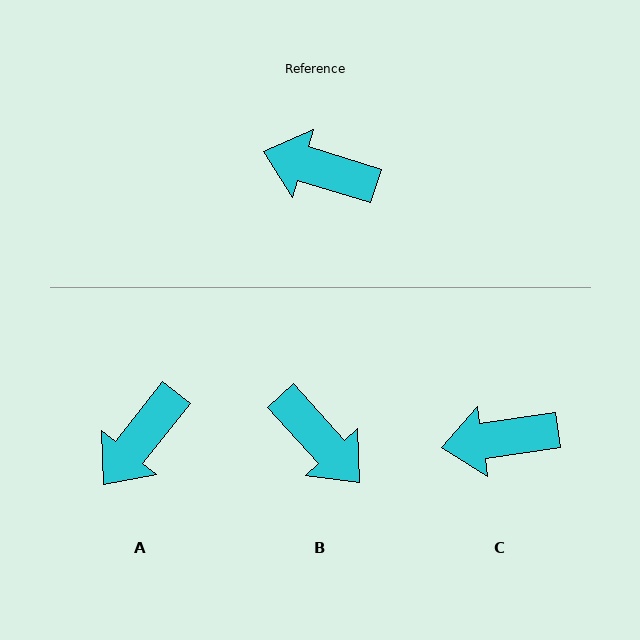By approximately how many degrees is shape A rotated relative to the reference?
Approximately 69 degrees counter-clockwise.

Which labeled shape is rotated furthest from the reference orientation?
B, about 149 degrees away.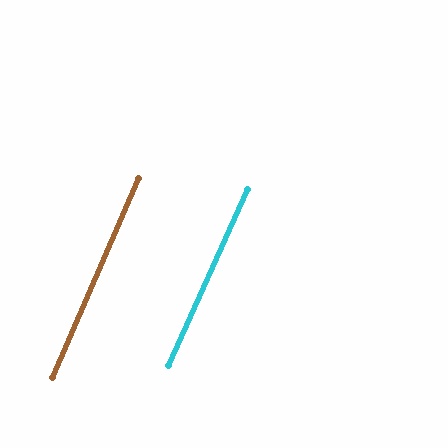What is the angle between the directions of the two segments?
Approximately 1 degree.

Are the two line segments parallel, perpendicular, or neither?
Parallel — their directions differ by only 0.9°.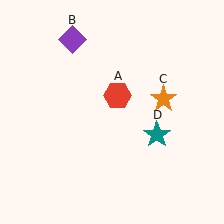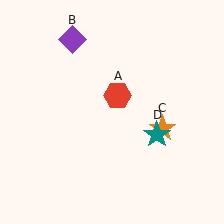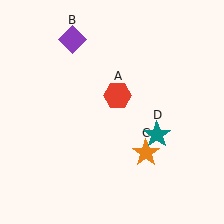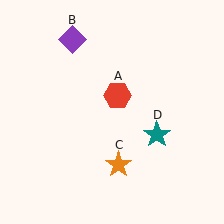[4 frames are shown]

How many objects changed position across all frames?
1 object changed position: orange star (object C).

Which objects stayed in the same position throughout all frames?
Red hexagon (object A) and purple diamond (object B) and teal star (object D) remained stationary.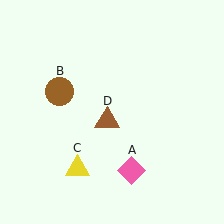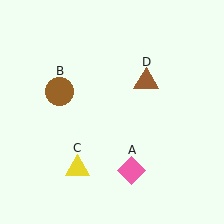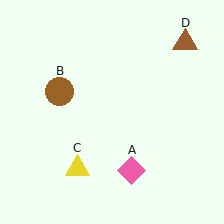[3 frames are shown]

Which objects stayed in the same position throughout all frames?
Pink diamond (object A) and brown circle (object B) and yellow triangle (object C) remained stationary.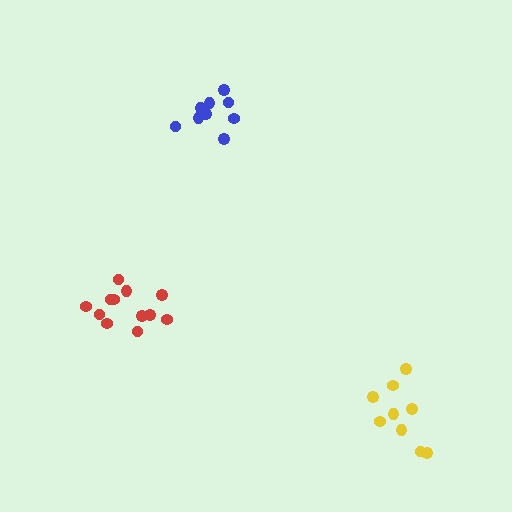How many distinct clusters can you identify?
There are 3 distinct clusters.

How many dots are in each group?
Group 1: 12 dots, Group 2: 9 dots, Group 3: 9 dots (30 total).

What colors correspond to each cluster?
The clusters are colored: red, blue, yellow.